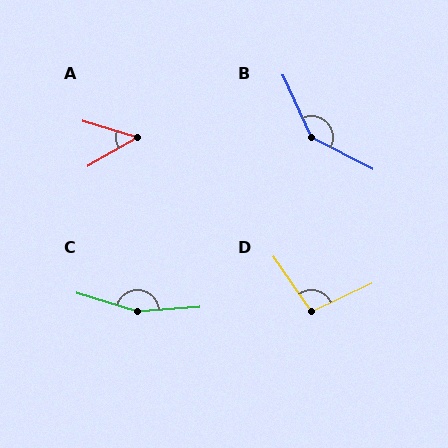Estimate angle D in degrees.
Approximately 99 degrees.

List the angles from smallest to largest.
A (47°), D (99°), B (142°), C (159°).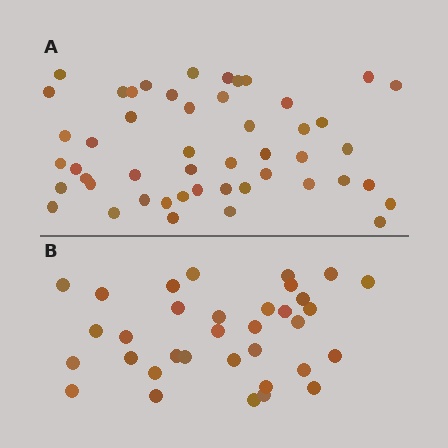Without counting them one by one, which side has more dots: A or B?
Region A (the top region) has more dots.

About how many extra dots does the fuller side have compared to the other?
Region A has approximately 15 more dots than region B.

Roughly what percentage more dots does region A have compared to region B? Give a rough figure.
About 45% more.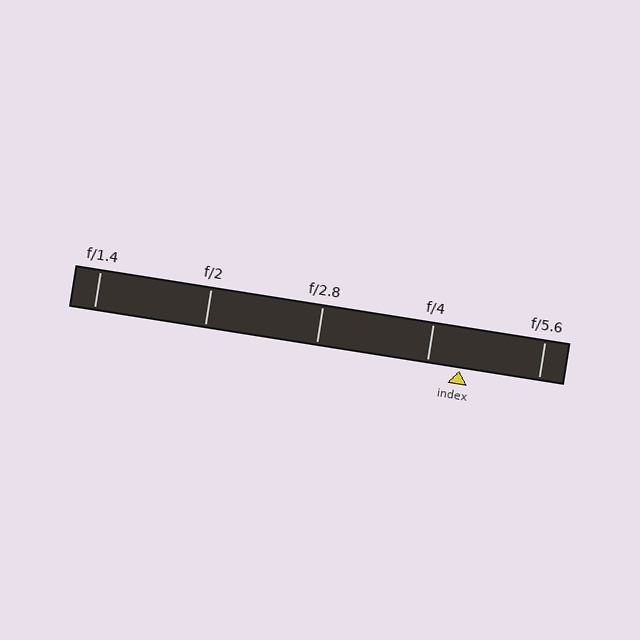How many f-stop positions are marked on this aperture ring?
There are 5 f-stop positions marked.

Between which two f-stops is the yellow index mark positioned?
The index mark is between f/4 and f/5.6.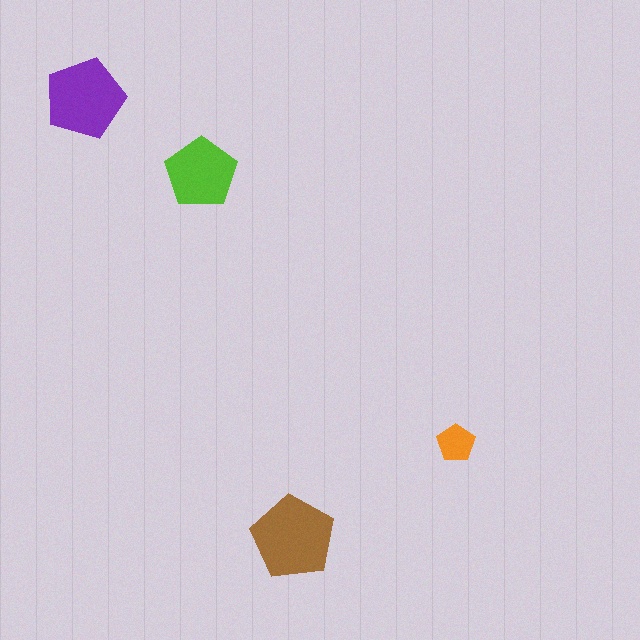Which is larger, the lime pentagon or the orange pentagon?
The lime one.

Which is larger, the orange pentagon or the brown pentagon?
The brown one.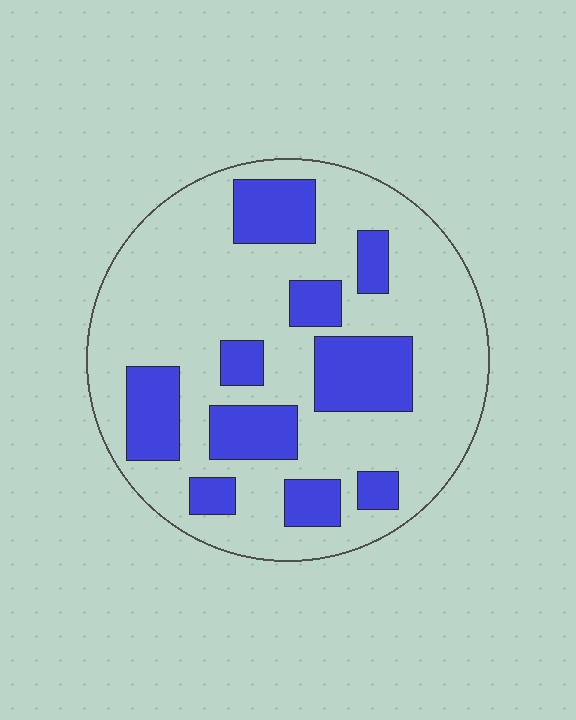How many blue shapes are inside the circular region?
10.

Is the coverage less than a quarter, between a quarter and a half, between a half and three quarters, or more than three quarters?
Between a quarter and a half.